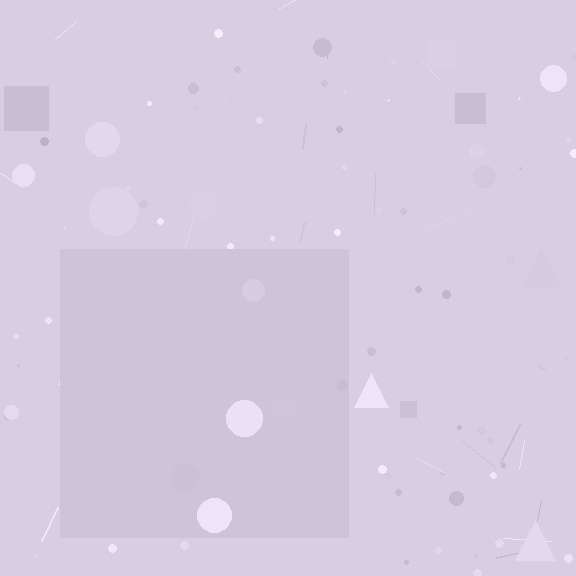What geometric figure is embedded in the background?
A square is embedded in the background.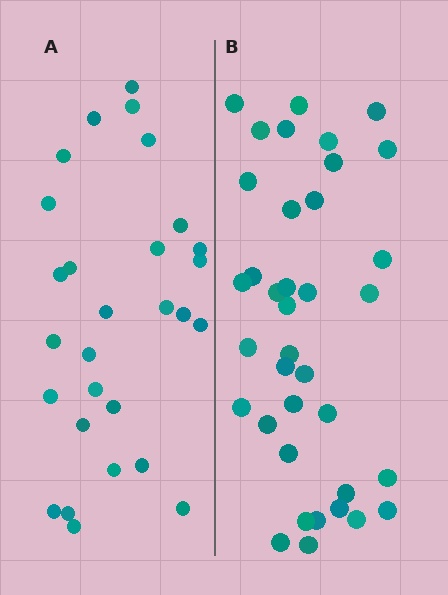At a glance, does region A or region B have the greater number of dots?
Region B (the right region) has more dots.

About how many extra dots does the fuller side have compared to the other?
Region B has roughly 8 or so more dots than region A.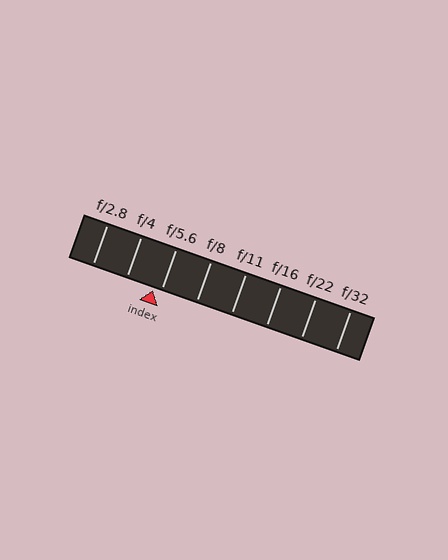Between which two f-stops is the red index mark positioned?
The index mark is between f/4 and f/5.6.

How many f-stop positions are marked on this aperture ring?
There are 8 f-stop positions marked.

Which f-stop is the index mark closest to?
The index mark is closest to f/5.6.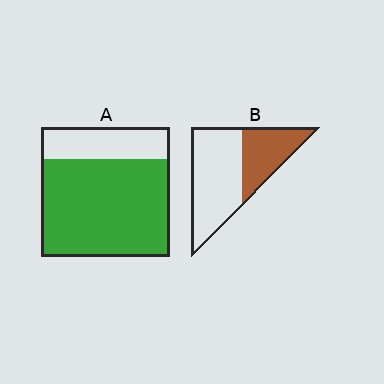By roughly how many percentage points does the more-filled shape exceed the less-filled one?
By roughly 40 percentage points (A over B).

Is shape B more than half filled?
No.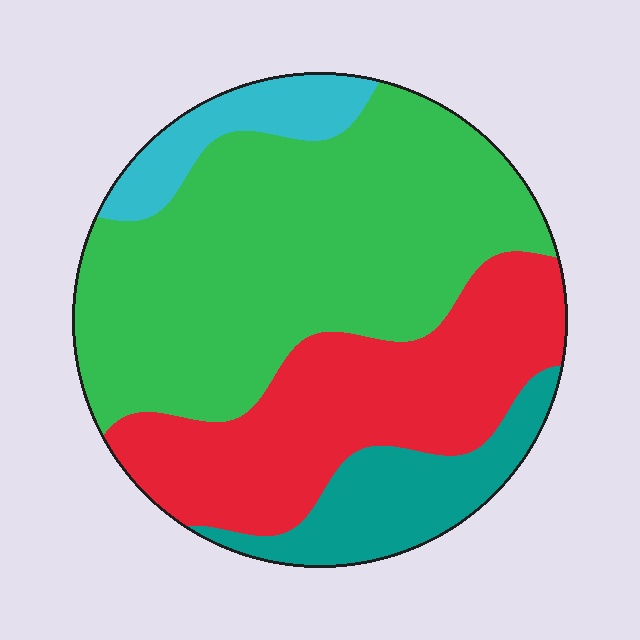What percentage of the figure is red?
Red covers roughly 30% of the figure.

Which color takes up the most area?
Green, at roughly 50%.